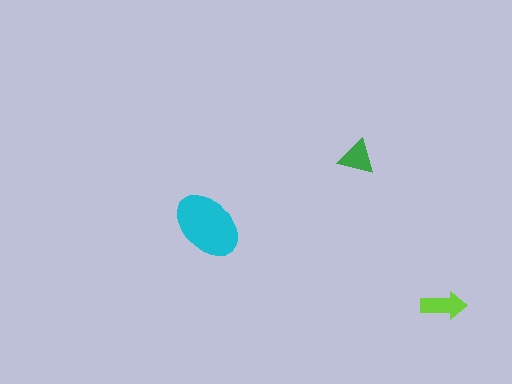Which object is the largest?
The cyan ellipse.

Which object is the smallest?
The green triangle.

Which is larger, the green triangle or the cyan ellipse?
The cyan ellipse.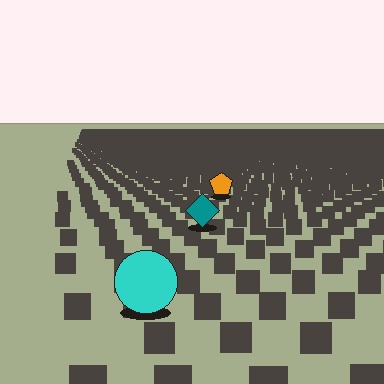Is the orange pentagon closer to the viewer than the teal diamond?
No. The teal diamond is closer — you can tell from the texture gradient: the ground texture is coarser near it.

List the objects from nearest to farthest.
From nearest to farthest: the cyan circle, the teal diamond, the orange pentagon.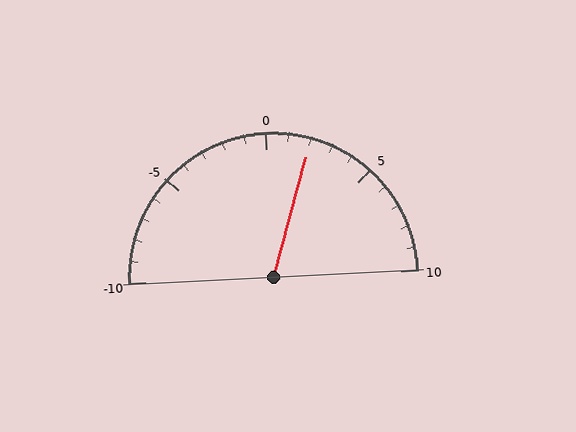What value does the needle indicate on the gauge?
The needle indicates approximately 2.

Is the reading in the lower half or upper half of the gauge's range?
The reading is in the upper half of the range (-10 to 10).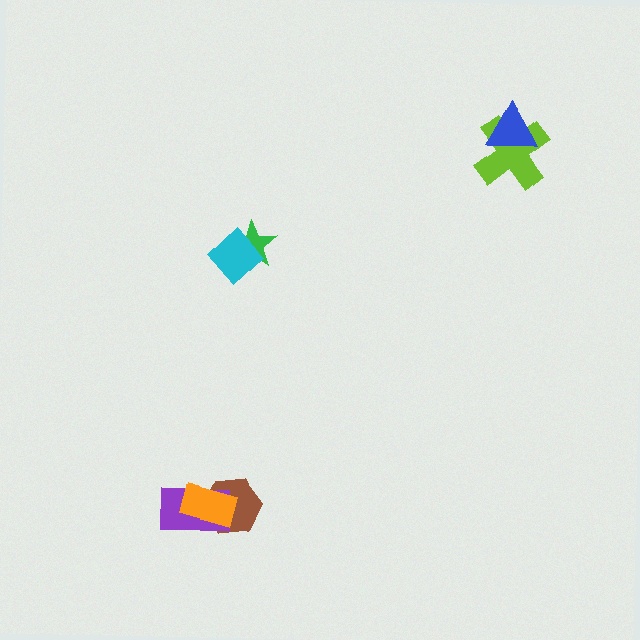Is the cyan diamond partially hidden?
No, no other shape covers it.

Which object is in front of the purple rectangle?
The orange rectangle is in front of the purple rectangle.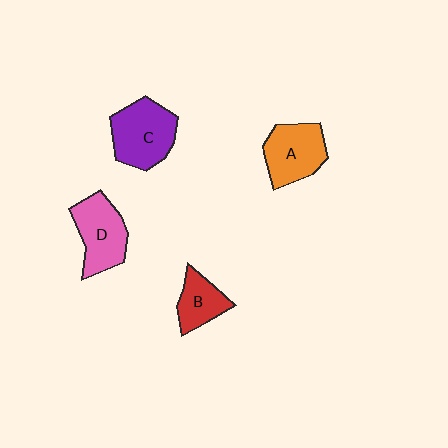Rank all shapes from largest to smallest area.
From largest to smallest: C (purple), D (pink), A (orange), B (red).